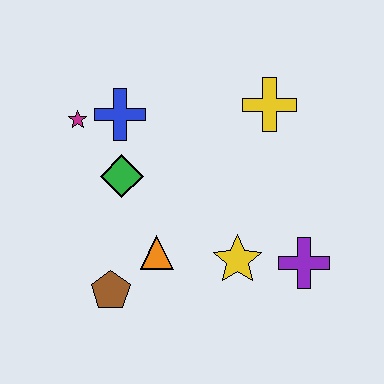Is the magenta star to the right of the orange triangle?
No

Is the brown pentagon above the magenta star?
No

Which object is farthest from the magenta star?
The purple cross is farthest from the magenta star.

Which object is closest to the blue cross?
The magenta star is closest to the blue cross.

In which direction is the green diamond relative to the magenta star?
The green diamond is below the magenta star.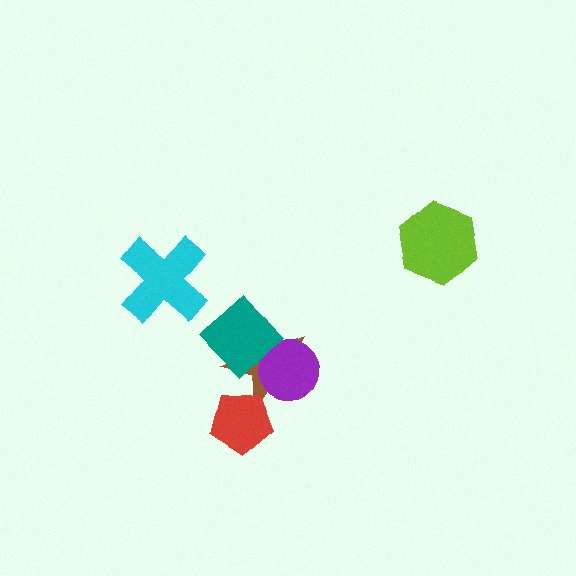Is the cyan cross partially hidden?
No, no other shape covers it.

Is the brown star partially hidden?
Yes, it is partially covered by another shape.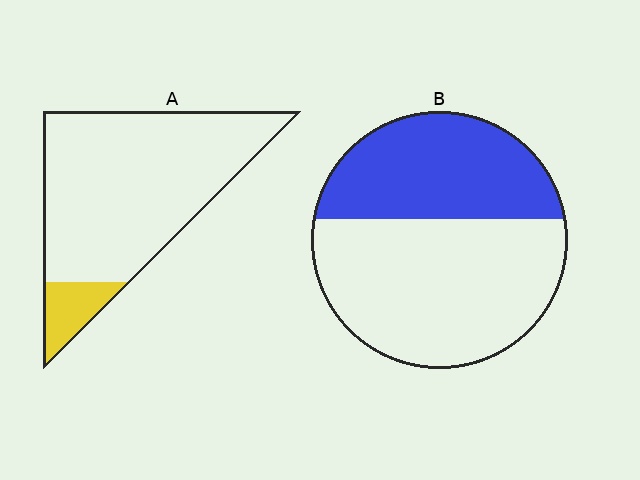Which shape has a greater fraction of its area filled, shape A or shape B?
Shape B.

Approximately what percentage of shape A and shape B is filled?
A is approximately 10% and B is approximately 40%.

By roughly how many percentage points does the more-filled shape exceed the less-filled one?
By roughly 30 percentage points (B over A).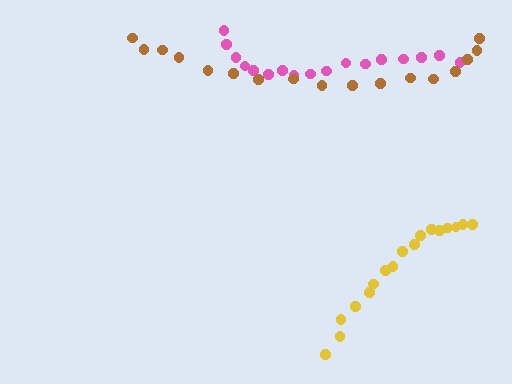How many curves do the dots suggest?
There are 3 distinct paths.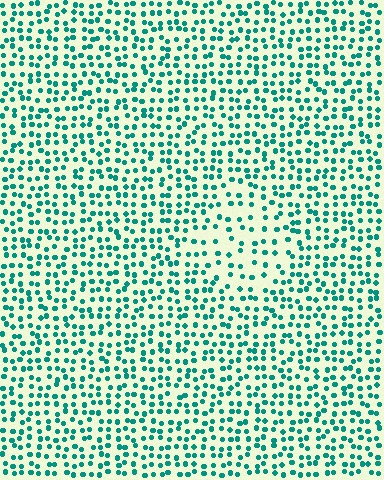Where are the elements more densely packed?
The elements are more densely packed outside the diamond boundary.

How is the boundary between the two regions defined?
The boundary is defined by a change in element density (approximately 1.8x ratio). All elements are the same color, size, and shape.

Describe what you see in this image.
The image contains small teal elements arranged at two different densities. A diamond-shaped region is visible where the elements are less densely packed than the surrounding area.